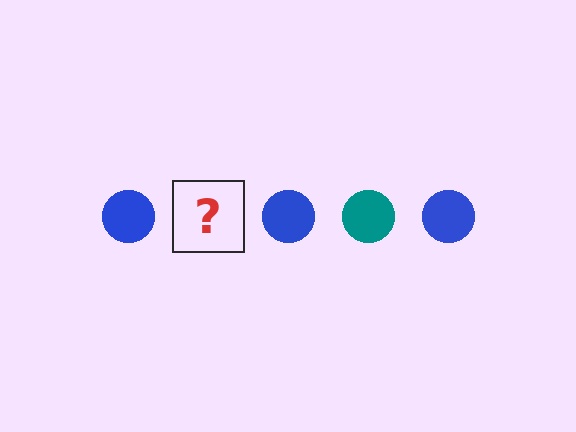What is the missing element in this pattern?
The missing element is a teal circle.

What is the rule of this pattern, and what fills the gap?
The rule is that the pattern cycles through blue, teal circles. The gap should be filled with a teal circle.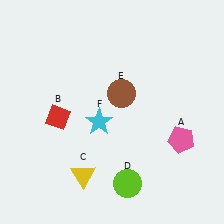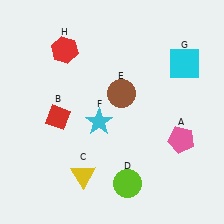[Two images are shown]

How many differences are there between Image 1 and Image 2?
There are 2 differences between the two images.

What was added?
A cyan square (G), a red hexagon (H) were added in Image 2.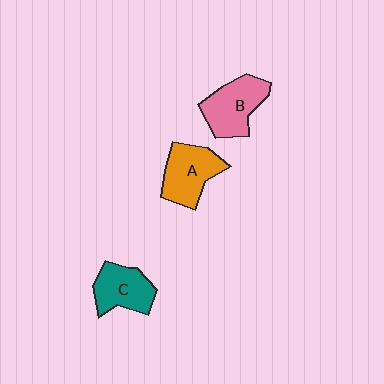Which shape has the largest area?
Shape B (pink).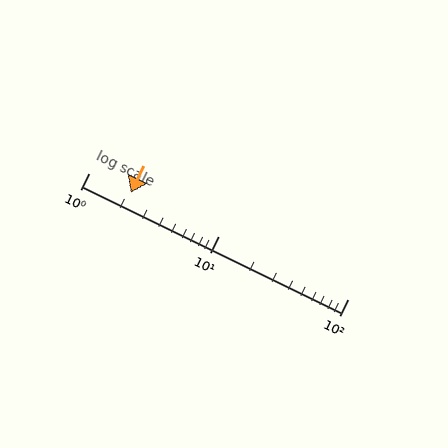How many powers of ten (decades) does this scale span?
The scale spans 2 decades, from 1 to 100.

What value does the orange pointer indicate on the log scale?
The pointer indicates approximately 2.1.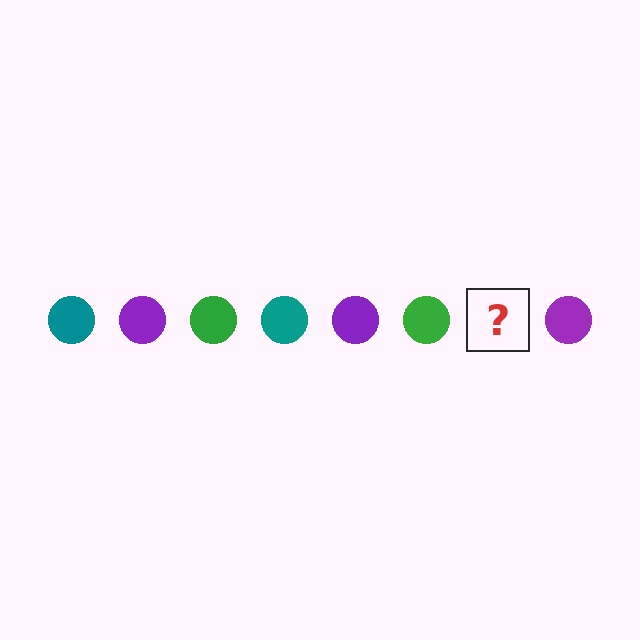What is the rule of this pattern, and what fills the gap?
The rule is that the pattern cycles through teal, purple, green circles. The gap should be filled with a teal circle.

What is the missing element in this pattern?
The missing element is a teal circle.